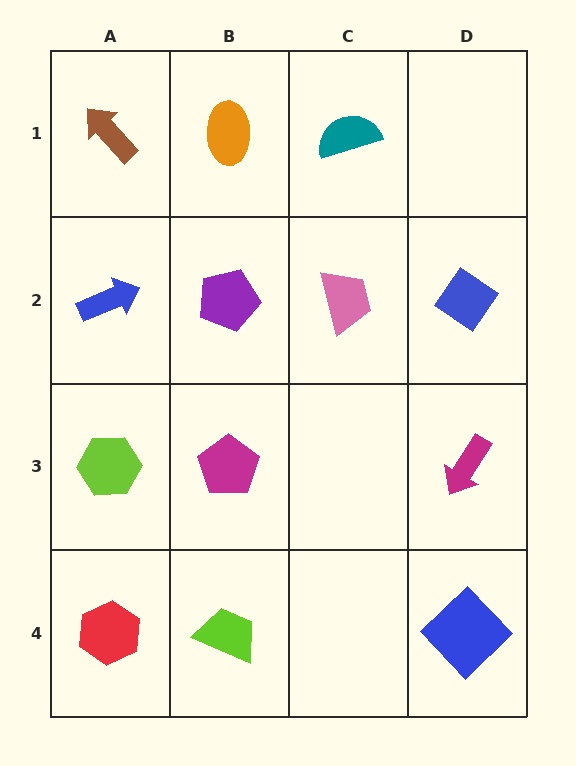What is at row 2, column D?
A blue diamond.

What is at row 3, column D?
A magenta arrow.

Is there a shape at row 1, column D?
No, that cell is empty.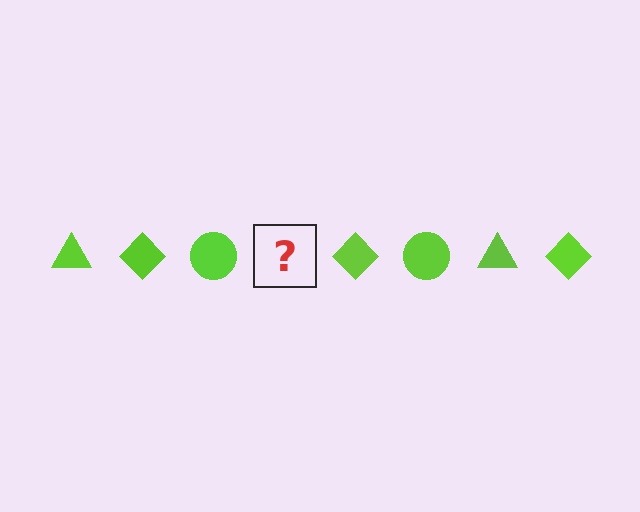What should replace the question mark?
The question mark should be replaced with a lime triangle.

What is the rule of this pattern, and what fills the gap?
The rule is that the pattern cycles through triangle, diamond, circle shapes in lime. The gap should be filled with a lime triangle.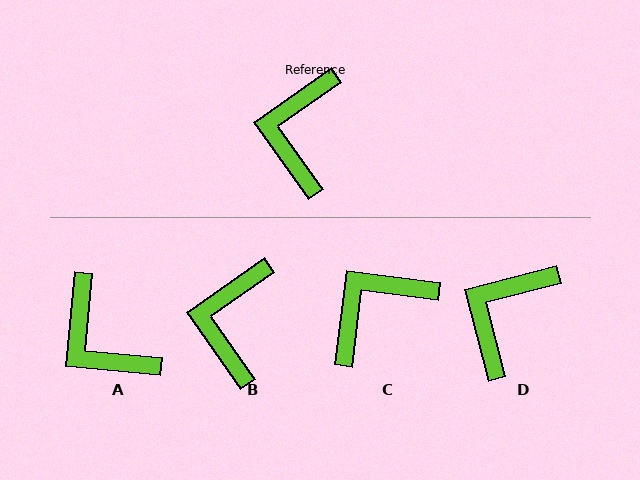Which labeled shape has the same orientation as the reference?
B.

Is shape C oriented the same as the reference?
No, it is off by about 42 degrees.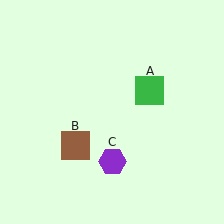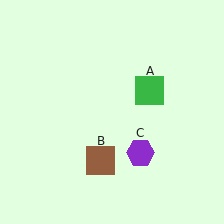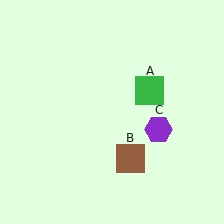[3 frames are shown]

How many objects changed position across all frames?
2 objects changed position: brown square (object B), purple hexagon (object C).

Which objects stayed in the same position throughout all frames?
Green square (object A) remained stationary.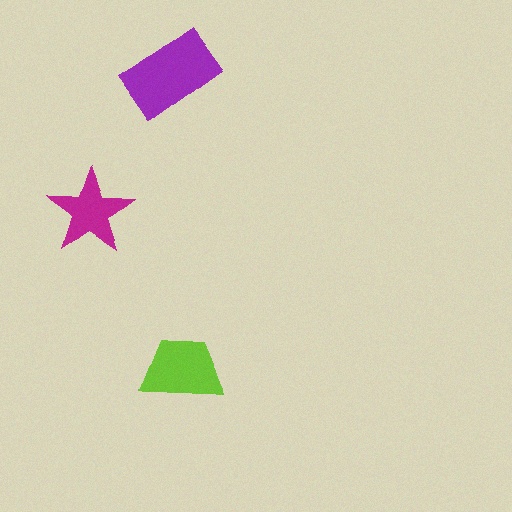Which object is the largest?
The purple rectangle.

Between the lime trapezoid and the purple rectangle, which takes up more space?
The purple rectangle.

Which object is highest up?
The purple rectangle is topmost.